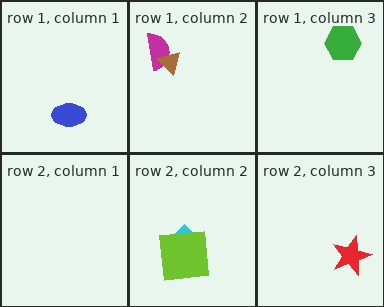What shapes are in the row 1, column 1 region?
The blue ellipse.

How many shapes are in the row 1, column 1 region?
1.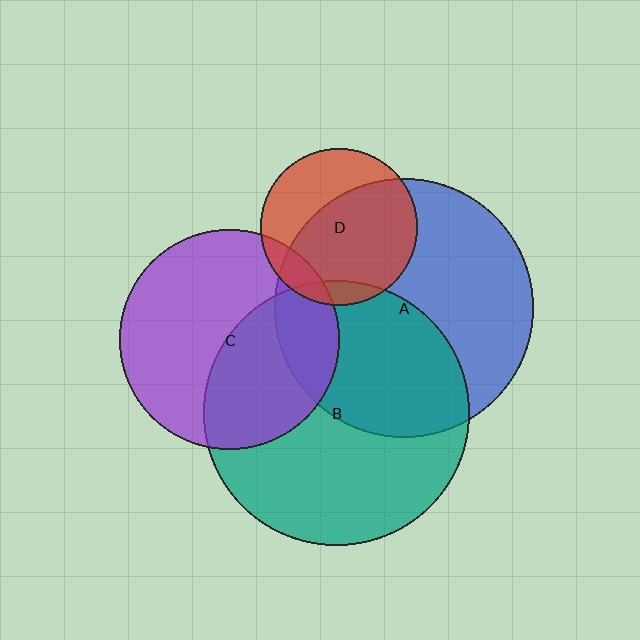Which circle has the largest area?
Circle B (teal).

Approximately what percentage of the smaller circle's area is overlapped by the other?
Approximately 45%.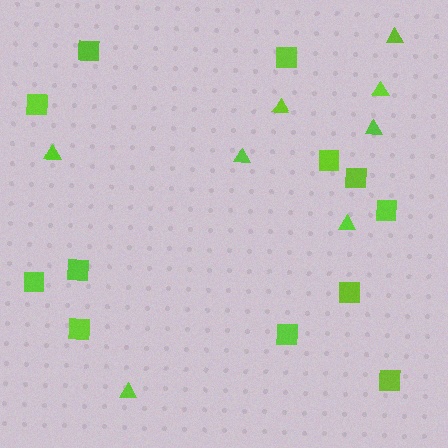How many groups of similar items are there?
There are 2 groups: one group of triangles (8) and one group of squares (12).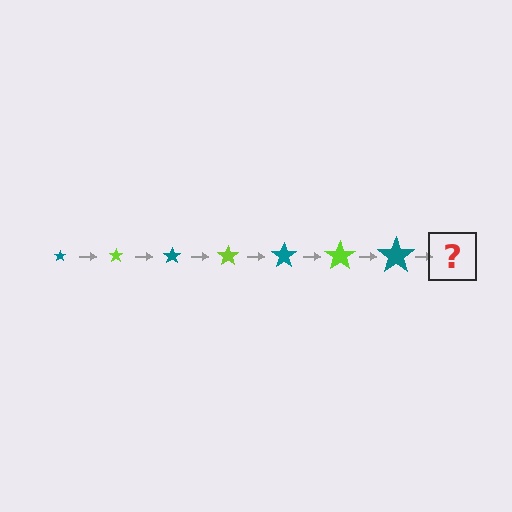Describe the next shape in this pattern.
It should be a lime star, larger than the previous one.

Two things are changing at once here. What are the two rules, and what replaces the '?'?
The two rules are that the star grows larger each step and the color cycles through teal and lime. The '?' should be a lime star, larger than the previous one.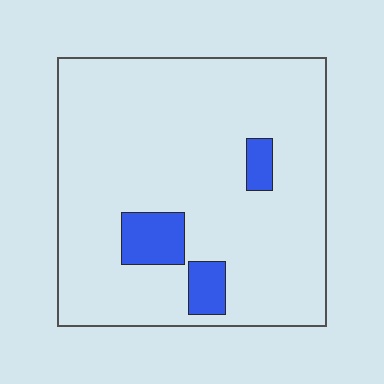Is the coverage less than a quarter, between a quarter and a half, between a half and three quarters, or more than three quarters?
Less than a quarter.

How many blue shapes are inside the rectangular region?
3.